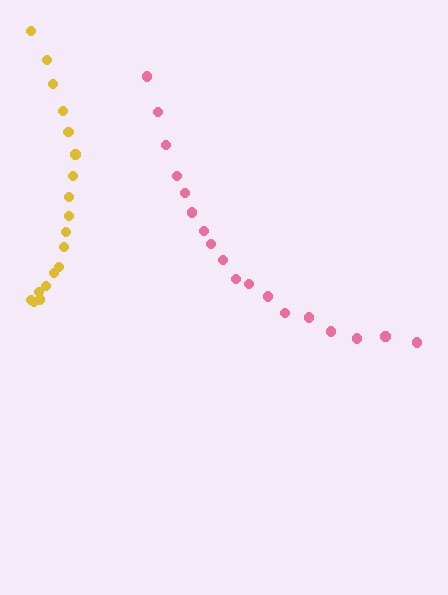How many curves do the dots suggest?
There are 2 distinct paths.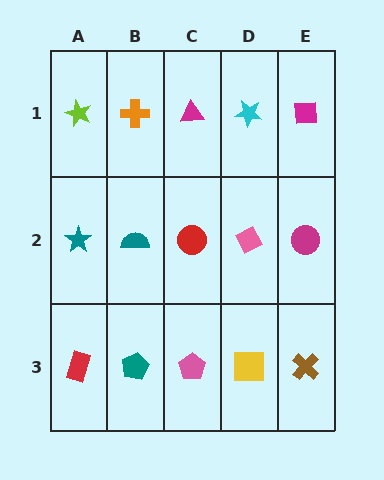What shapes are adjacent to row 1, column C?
A red circle (row 2, column C), an orange cross (row 1, column B), a cyan star (row 1, column D).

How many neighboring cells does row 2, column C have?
4.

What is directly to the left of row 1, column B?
A lime star.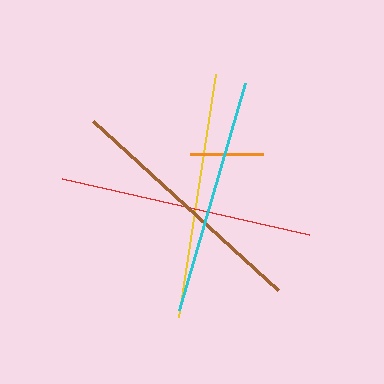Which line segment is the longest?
The red line is the longest at approximately 254 pixels.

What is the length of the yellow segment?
The yellow segment is approximately 245 pixels long.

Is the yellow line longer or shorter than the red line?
The red line is longer than the yellow line.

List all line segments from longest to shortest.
From longest to shortest: red, brown, yellow, cyan, orange.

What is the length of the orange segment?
The orange segment is approximately 73 pixels long.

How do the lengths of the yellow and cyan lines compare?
The yellow and cyan lines are approximately the same length.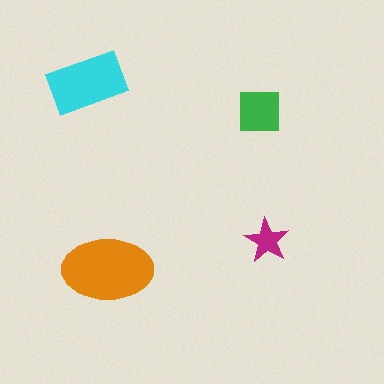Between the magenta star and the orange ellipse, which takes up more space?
The orange ellipse.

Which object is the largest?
The orange ellipse.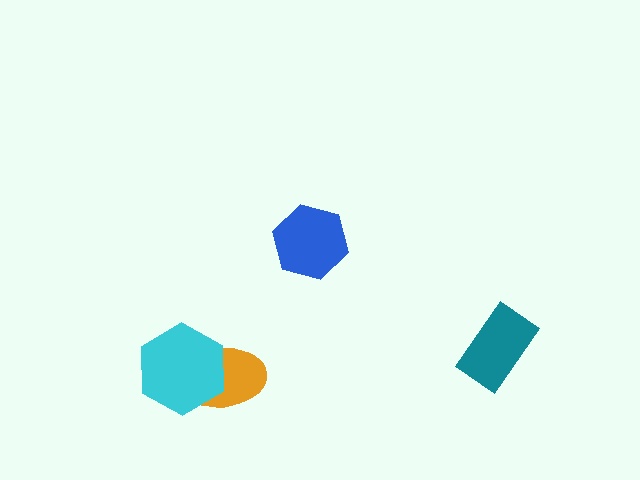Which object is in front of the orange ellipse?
The cyan hexagon is in front of the orange ellipse.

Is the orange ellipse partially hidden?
Yes, it is partially covered by another shape.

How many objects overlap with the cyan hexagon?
1 object overlaps with the cyan hexagon.